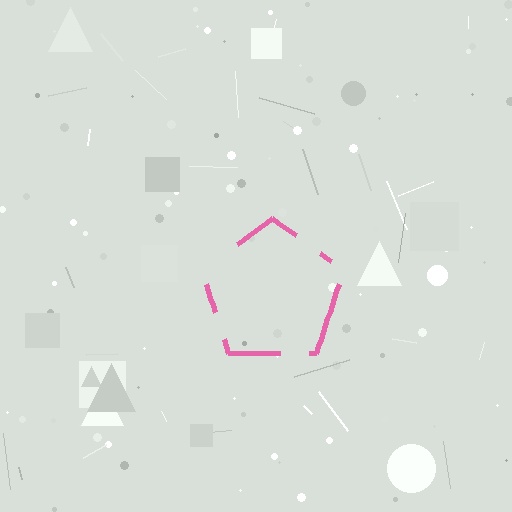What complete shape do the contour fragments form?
The contour fragments form a pentagon.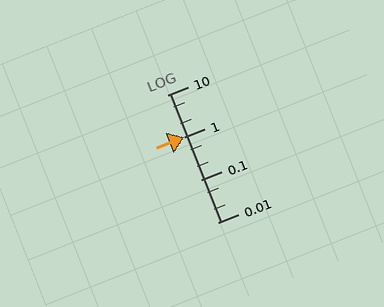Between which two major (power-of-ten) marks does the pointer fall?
The pointer is between 1 and 10.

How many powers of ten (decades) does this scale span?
The scale spans 3 decades, from 0.01 to 10.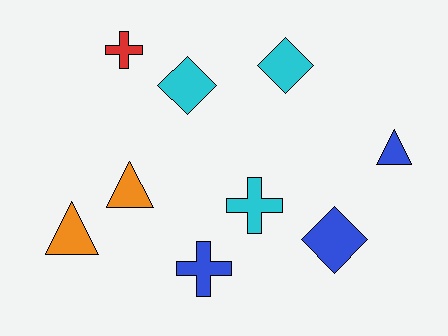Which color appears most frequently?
Blue, with 3 objects.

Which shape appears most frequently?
Triangle, with 3 objects.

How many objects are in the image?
There are 9 objects.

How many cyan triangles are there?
There are no cyan triangles.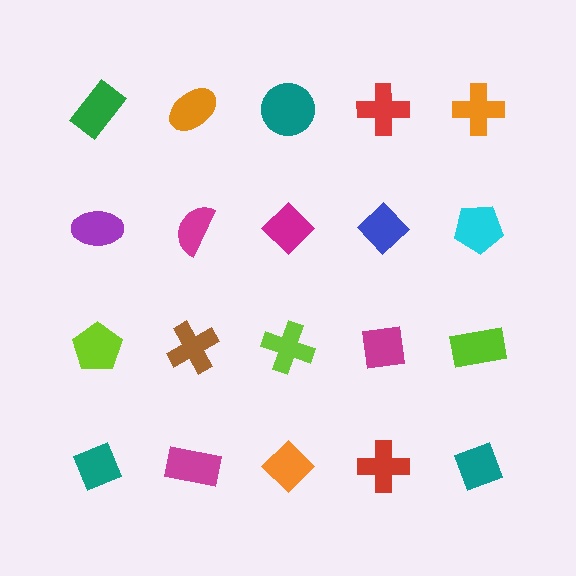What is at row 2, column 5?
A cyan pentagon.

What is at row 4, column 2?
A magenta rectangle.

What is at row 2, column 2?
A magenta semicircle.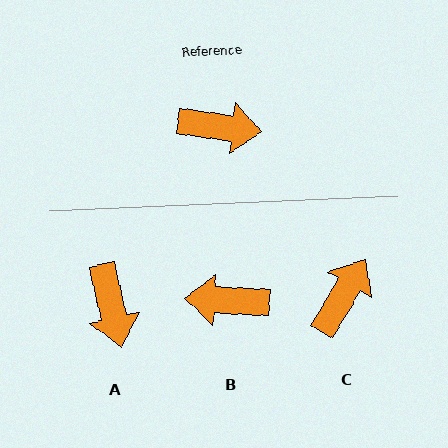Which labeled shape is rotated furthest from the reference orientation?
B, about 175 degrees away.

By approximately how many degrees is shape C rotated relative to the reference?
Approximately 67 degrees counter-clockwise.